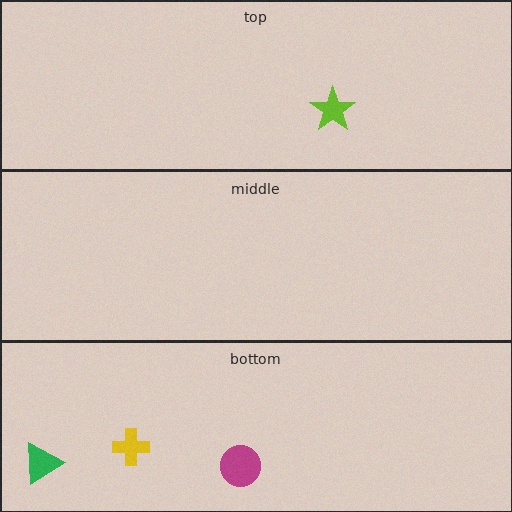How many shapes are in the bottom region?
3.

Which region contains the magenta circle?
The bottom region.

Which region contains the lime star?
The top region.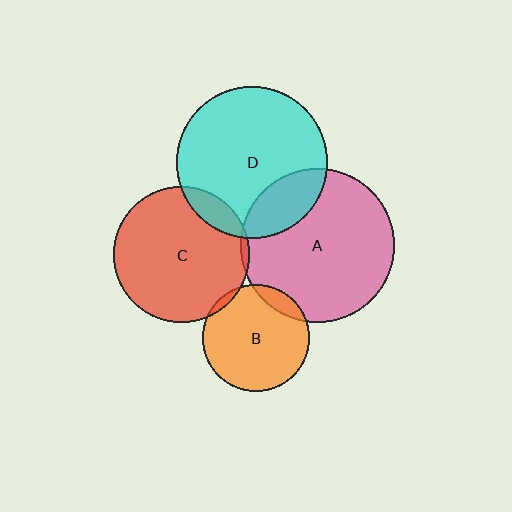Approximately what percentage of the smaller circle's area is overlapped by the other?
Approximately 20%.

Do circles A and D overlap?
Yes.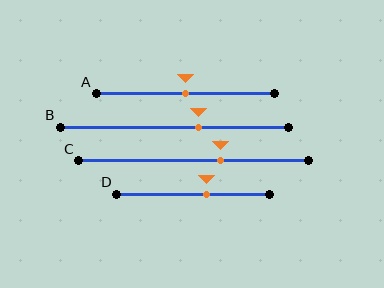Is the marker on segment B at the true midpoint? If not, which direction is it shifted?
No, the marker on segment B is shifted to the right by about 11% of the segment length.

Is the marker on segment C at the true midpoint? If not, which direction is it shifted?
No, the marker on segment C is shifted to the right by about 12% of the segment length.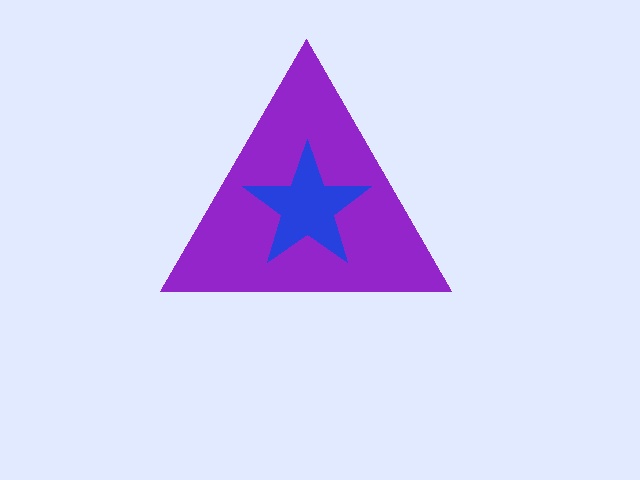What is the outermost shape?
The purple triangle.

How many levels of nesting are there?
2.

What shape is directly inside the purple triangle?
The blue star.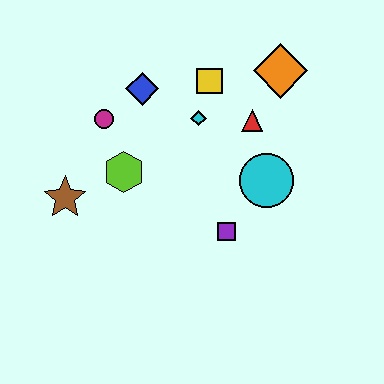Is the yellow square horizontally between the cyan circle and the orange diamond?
No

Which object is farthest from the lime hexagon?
The orange diamond is farthest from the lime hexagon.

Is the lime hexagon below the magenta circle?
Yes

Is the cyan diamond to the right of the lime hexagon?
Yes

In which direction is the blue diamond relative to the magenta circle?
The blue diamond is to the right of the magenta circle.